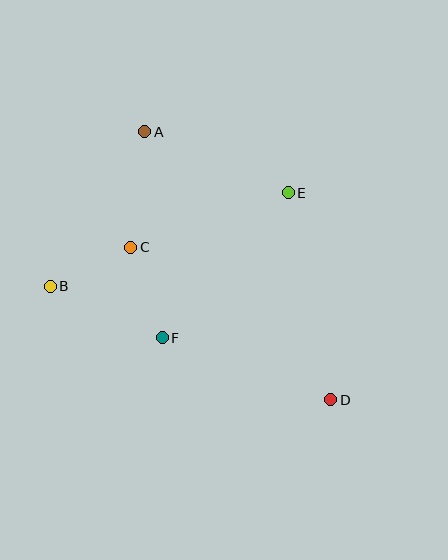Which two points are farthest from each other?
Points A and D are farthest from each other.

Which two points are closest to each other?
Points B and C are closest to each other.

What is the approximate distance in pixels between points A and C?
The distance between A and C is approximately 116 pixels.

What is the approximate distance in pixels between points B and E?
The distance between B and E is approximately 255 pixels.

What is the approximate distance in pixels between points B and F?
The distance between B and F is approximately 123 pixels.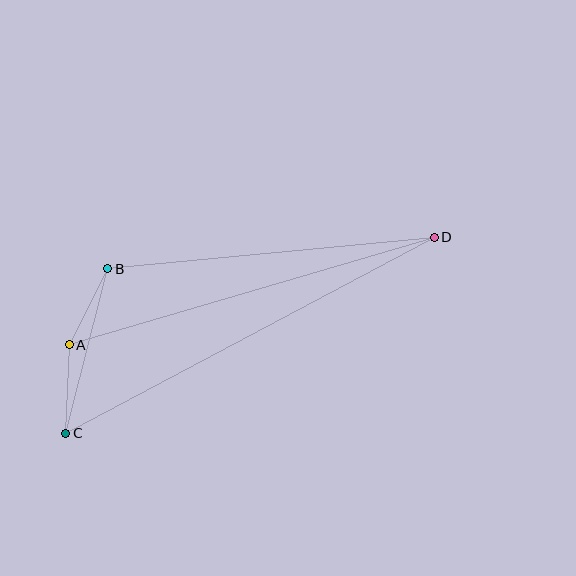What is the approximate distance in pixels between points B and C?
The distance between B and C is approximately 170 pixels.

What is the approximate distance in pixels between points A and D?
The distance between A and D is approximately 381 pixels.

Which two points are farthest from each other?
Points C and D are farthest from each other.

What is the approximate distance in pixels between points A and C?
The distance between A and C is approximately 88 pixels.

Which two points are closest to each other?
Points A and B are closest to each other.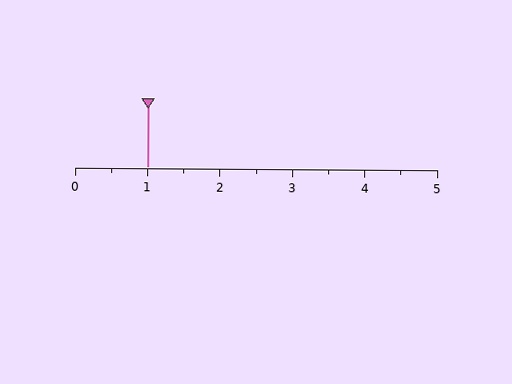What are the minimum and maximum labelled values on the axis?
The axis runs from 0 to 5.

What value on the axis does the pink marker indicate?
The marker indicates approximately 1.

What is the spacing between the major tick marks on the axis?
The major ticks are spaced 1 apart.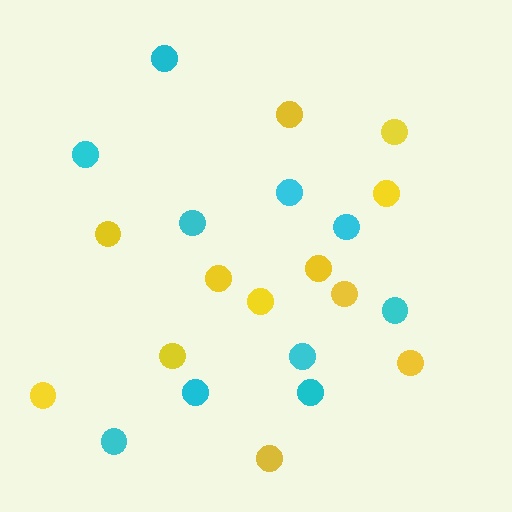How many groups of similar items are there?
There are 2 groups: one group of yellow circles (12) and one group of cyan circles (10).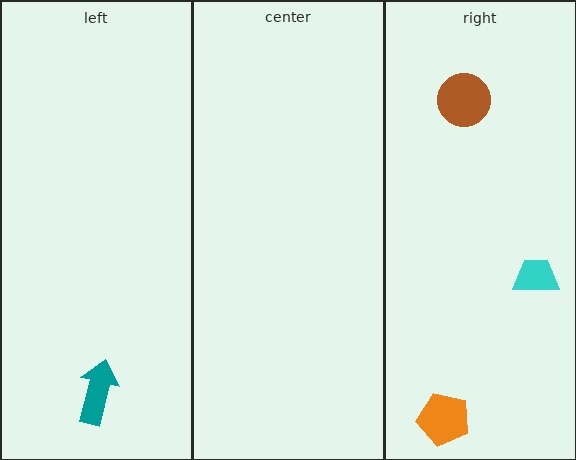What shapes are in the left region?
The teal arrow.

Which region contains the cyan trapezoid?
The right region.